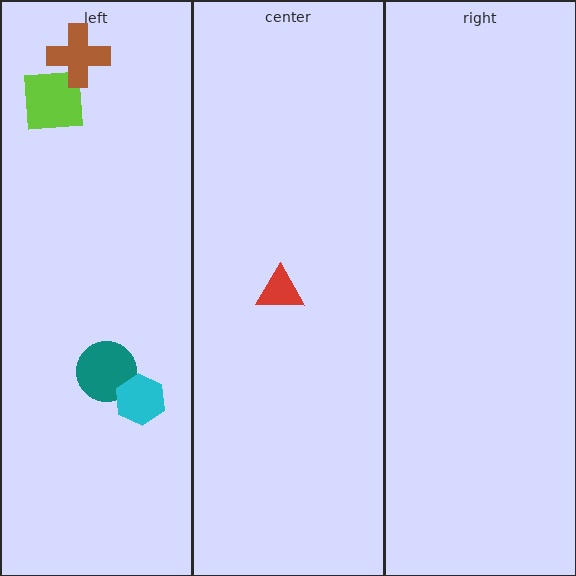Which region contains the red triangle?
The center region.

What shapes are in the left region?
The teal circle, the cyan hexagon, the lime square, the brown cross.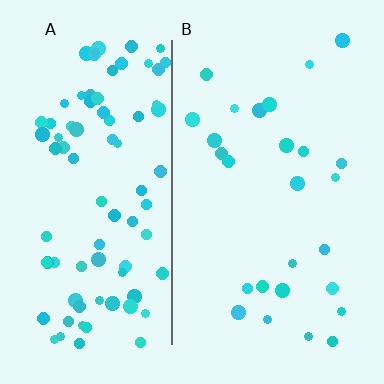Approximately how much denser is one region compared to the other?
Approximately 3.3× — region A over region B.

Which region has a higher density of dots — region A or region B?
A (the left).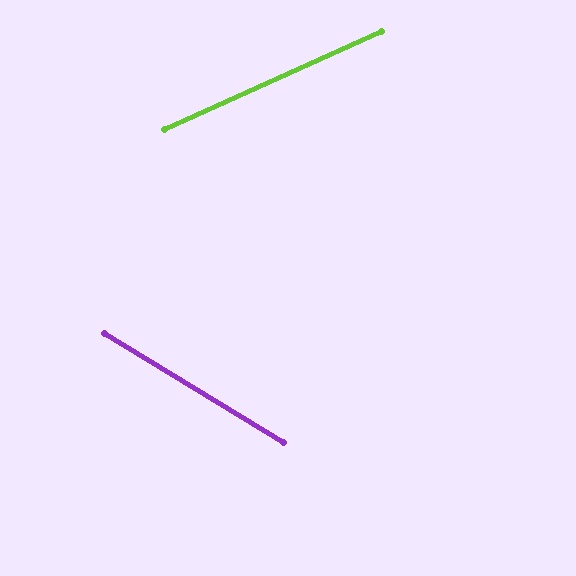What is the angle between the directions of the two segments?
Approximately 56 degrees.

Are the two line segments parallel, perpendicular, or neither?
Neither parallel nor perpendicular — they differ by about 56°.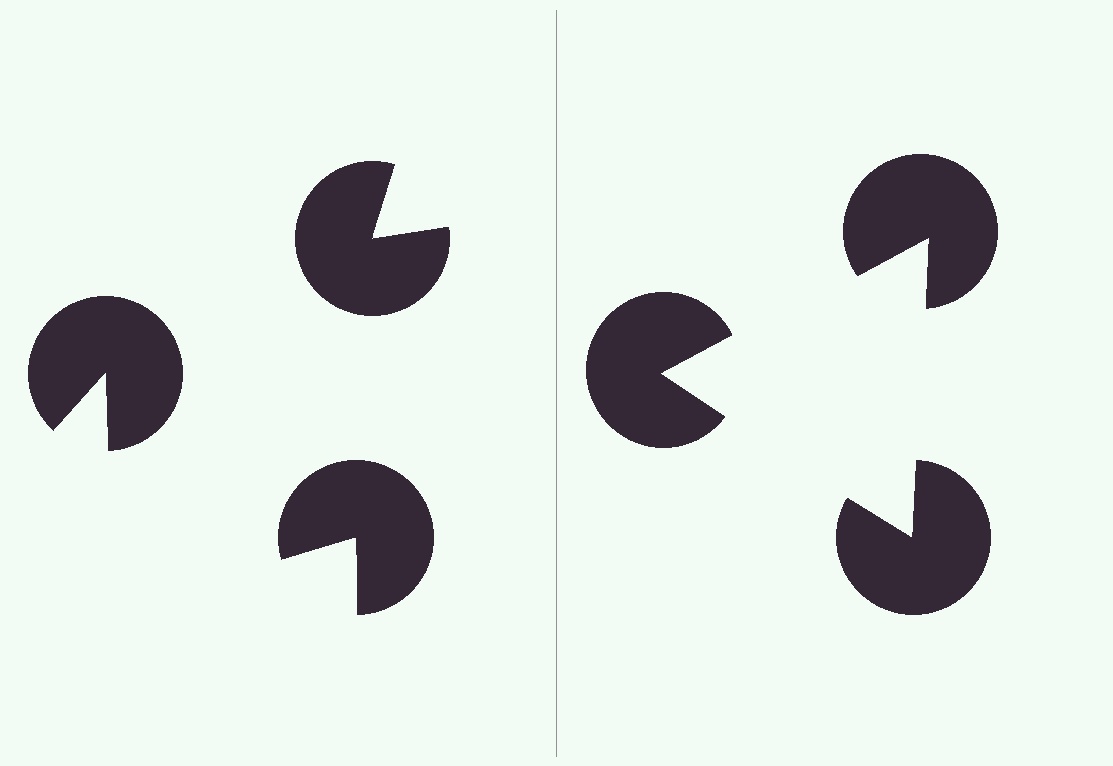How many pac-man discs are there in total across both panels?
6 — 3 on each side.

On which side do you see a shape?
An illusory triangle appears on the right side. On the left side the wedge cuts are rotated, so no coherent shape forms.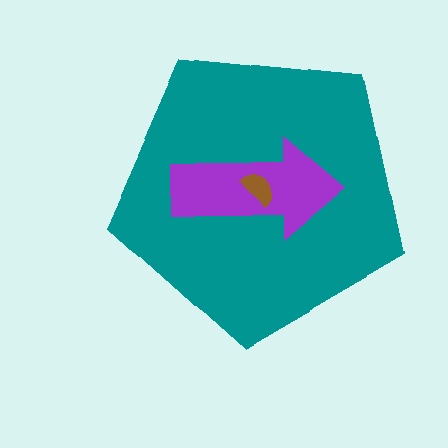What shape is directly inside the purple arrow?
The brown semicircle.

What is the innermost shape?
The brown semicircle.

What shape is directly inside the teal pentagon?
The purple arrow.